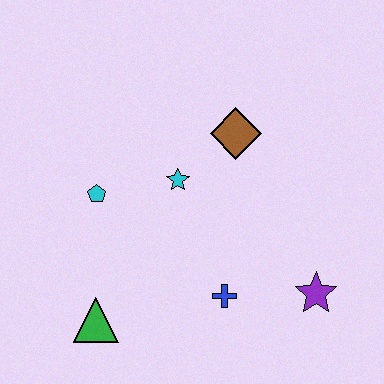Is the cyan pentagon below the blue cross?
No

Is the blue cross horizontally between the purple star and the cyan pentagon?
Yes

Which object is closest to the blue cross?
The purple star is closest to the blue cross.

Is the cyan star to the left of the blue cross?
Yes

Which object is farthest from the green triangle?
The brown diamond is farthest from the green triangle.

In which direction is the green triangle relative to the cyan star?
The green triangle is below the cyan star.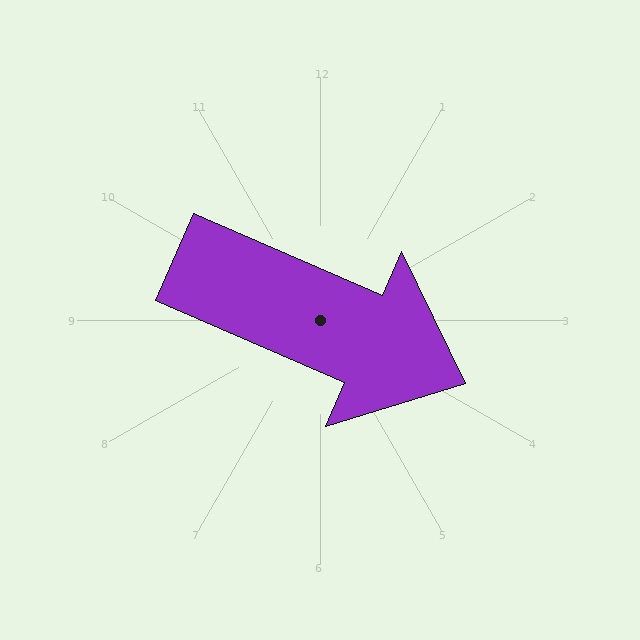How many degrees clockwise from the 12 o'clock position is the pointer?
Approximately 113 degrees.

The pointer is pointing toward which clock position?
Roughly 4 o'clock.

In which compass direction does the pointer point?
Southeast.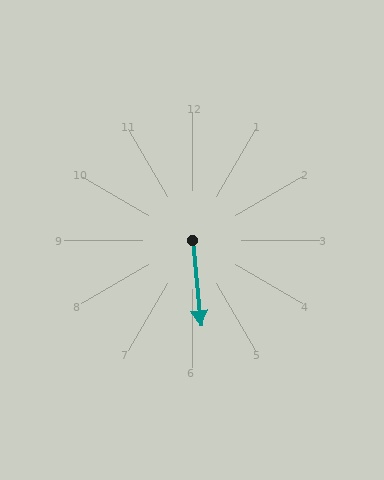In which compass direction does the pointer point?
South.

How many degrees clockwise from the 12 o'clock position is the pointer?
Approximately 174 degrees.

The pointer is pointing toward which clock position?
Roughly 6 o'clock.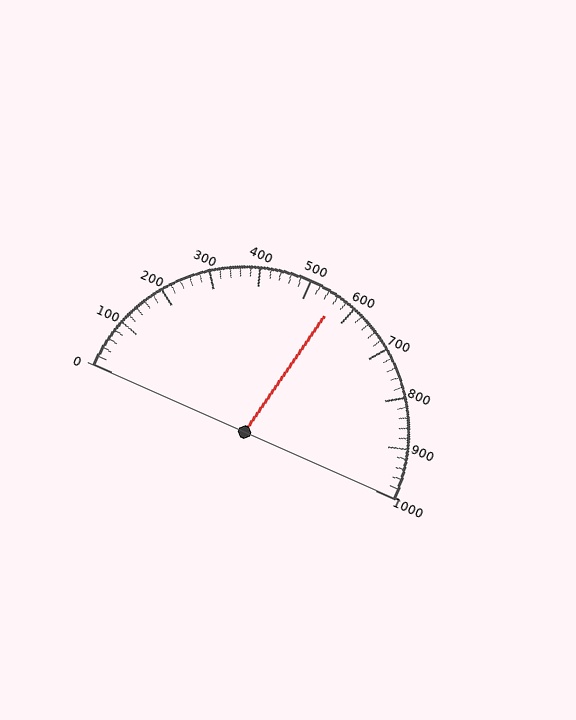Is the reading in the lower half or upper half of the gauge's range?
The reading is in the upper half of the range (0 to 1000).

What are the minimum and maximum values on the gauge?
The gauge ranges from 0 to 1000.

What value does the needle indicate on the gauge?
The needle indicates approximately 560.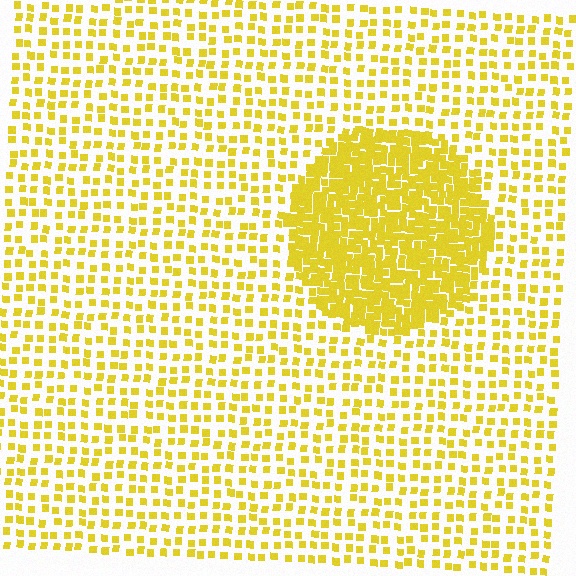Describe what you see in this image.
The image contains small yellow elements arranged at two different densities. A circle-shaped region is visible where the elements are more densely packed than the surrounding area.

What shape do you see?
I see a circle.